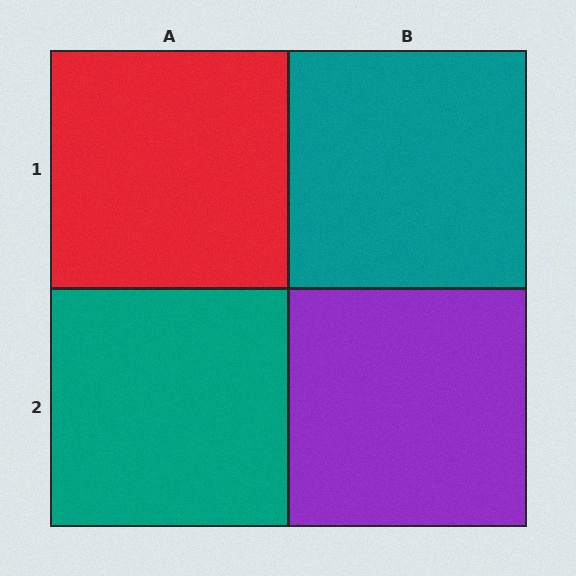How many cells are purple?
1 cell is purple.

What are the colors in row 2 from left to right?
Teal, purple.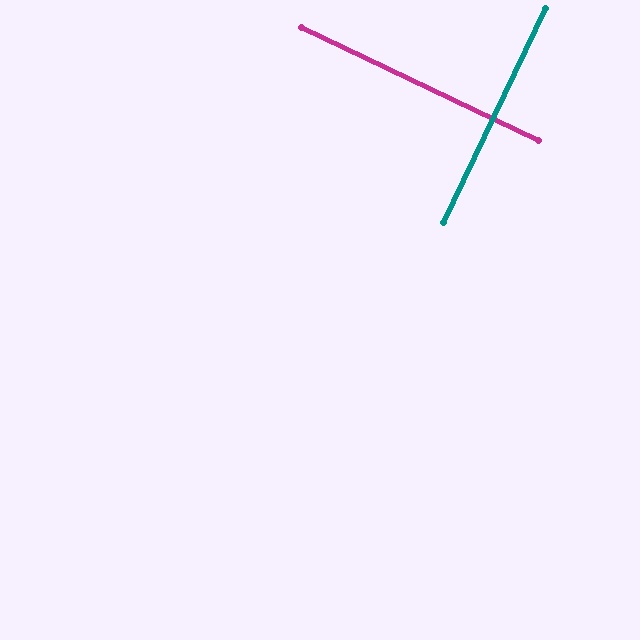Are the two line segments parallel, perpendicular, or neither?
Perpendicular — they meet at approximately 90°.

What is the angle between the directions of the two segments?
Approximately 90 degrees.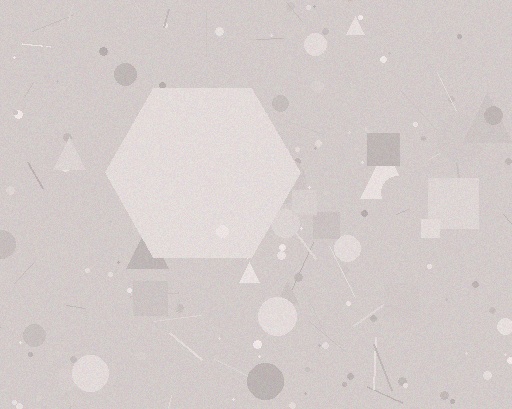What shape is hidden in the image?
A hexagon is hidden in the image.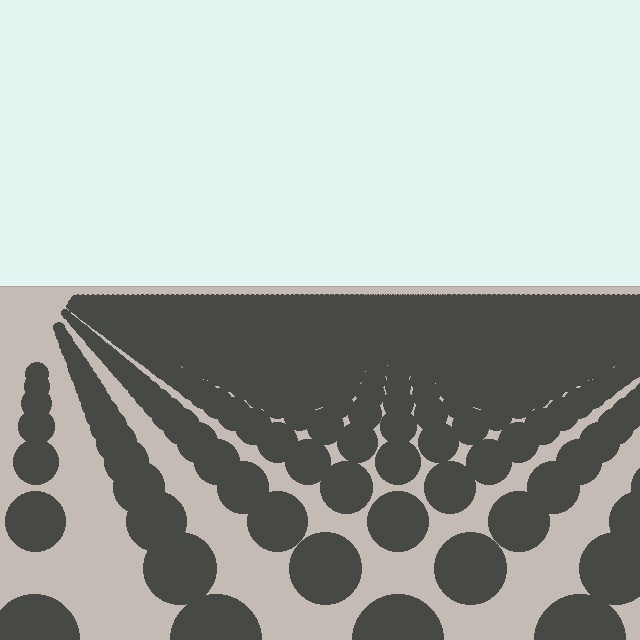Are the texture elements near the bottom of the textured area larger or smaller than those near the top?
Larger. Near the bottom, elements are closer to the viewer and appear at a bigger on-screen size.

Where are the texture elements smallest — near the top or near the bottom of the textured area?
Near the top.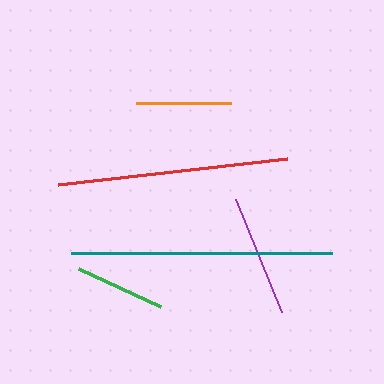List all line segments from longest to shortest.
From longest to shortest: teal, red, purple, orange, green.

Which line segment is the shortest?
The green line is the shortest at approximately 91 pixels.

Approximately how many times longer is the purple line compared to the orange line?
The purple line is approximately 1.3 times the length of the orange line.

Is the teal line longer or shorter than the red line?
The teal line is longer than the red line.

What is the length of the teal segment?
The teal segment is approximately 261 pixels long.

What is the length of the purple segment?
The purple segment is approximately 123 pixels long.